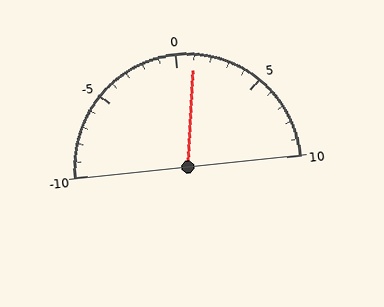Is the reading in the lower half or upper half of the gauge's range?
The reading is in the upper half of the range (-10 to 10).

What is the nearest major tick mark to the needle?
The nearest major tick mark is 0.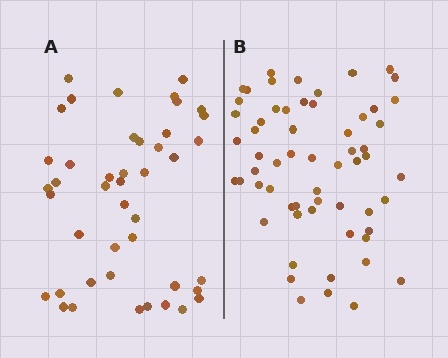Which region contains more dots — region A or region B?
Region B (the right region) has more dots.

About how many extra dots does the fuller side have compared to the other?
Region B has approximately 15 more dots than region A.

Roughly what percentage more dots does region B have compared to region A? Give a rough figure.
About 35% more.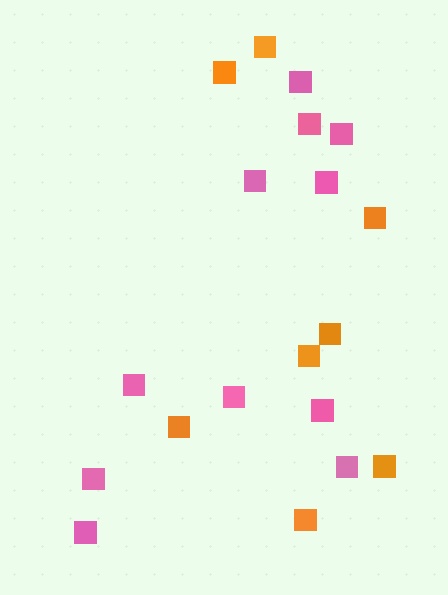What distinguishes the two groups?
There are 2 groups: one group of orange squares (8) and one group of pink squares (11).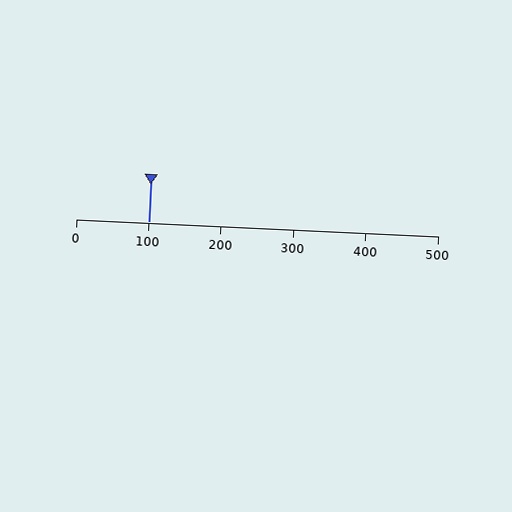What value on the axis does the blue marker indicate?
The marker indicates approximately 100.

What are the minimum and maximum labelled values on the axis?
The axis runs from 0 to 500.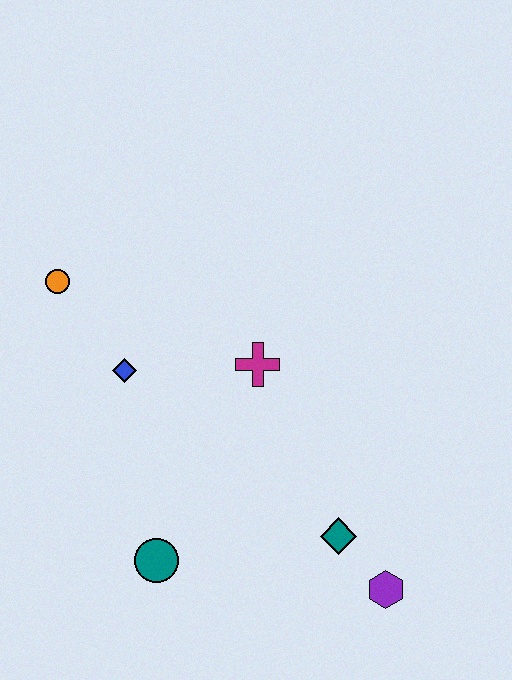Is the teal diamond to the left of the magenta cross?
No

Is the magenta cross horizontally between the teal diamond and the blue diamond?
Yes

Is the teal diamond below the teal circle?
No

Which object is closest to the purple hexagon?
The teal diamond is closest to the purple hexagon.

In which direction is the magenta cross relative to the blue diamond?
The magenta cross is to the right of the blue diamond.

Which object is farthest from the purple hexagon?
The orange circle is farthest from the purple hexagon.